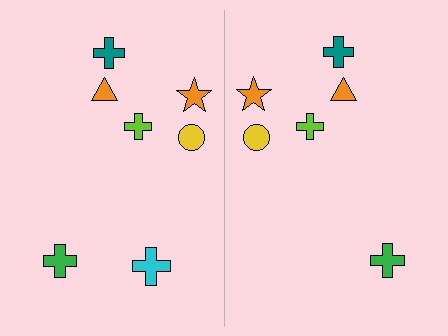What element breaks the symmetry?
A cyan cross is missing from the right side.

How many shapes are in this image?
There are 13 shapes in this image.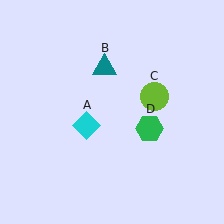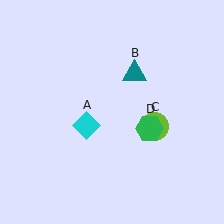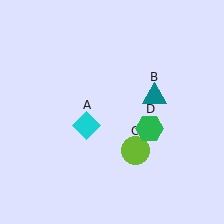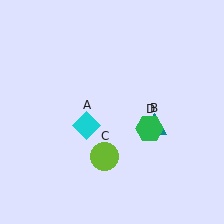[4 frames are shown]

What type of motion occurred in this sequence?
The teal triangle (object B), lime circle (object C) rotated clockwise around the center of the scene.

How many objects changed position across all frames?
2 objects changed position: teal triangle (object B), lime circle (object C).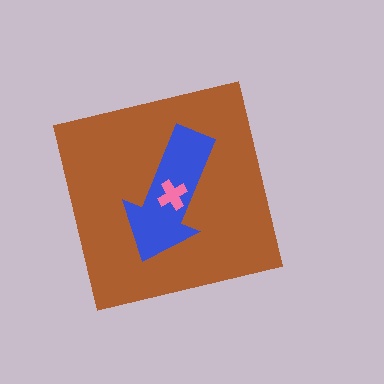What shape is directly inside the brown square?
The blue arrow.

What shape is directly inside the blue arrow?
The pink cross.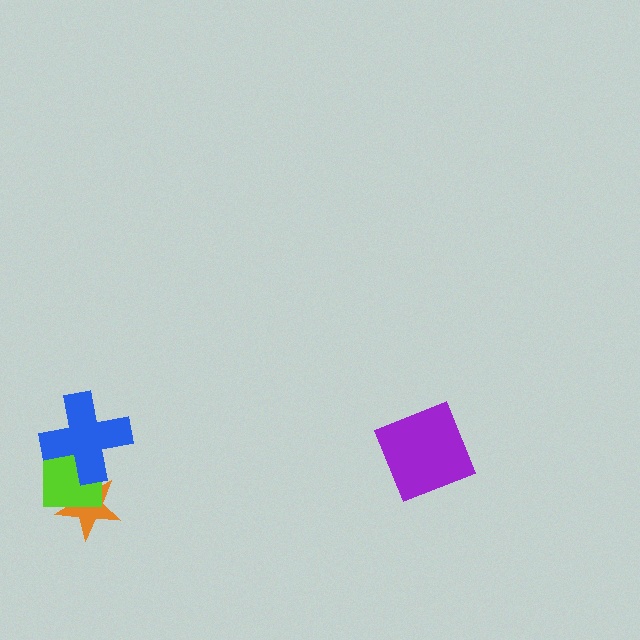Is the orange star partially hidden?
Yes, it is partially covered by another shape.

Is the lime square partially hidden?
Yes, it is partially covered by another shape.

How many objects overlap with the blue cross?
2 objects overlap with the blue cross.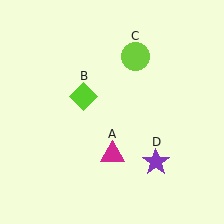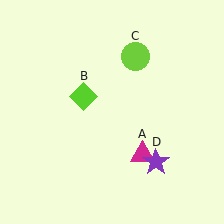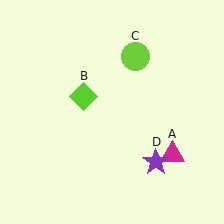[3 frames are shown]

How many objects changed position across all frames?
1 object changed position: magenta triangle (object A).